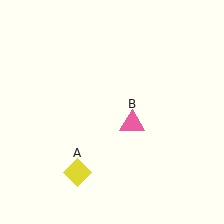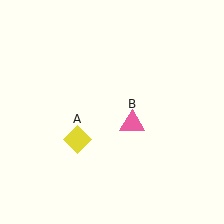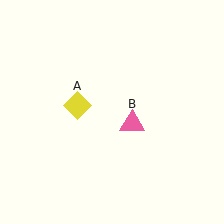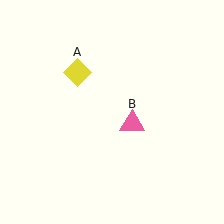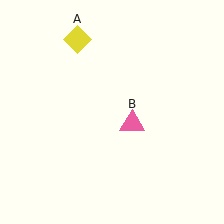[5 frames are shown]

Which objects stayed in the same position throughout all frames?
Pink triangle (object B) remained stationary.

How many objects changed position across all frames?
1 object changed position: yellow diamond (object A).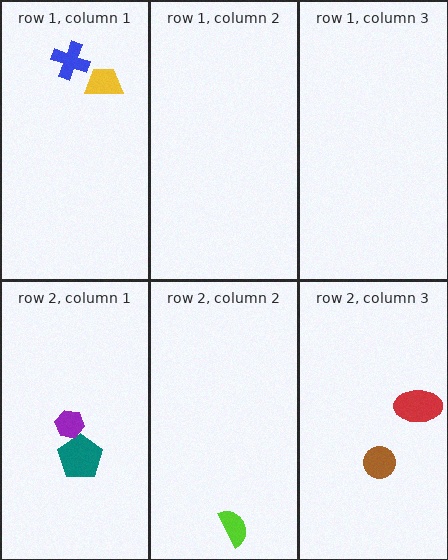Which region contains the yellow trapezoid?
The row 1, column 1 region.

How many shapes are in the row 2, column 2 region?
1.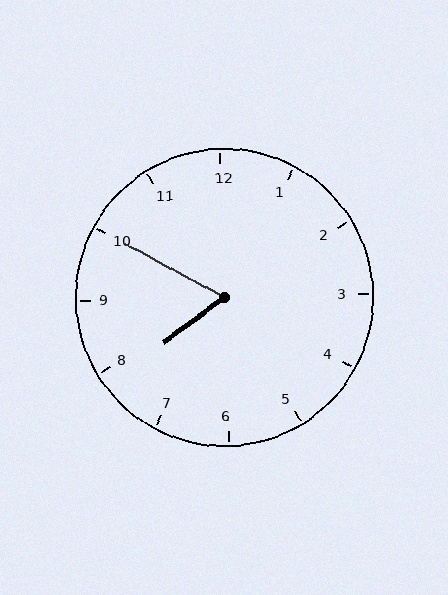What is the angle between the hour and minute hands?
Approximately 65 degrees.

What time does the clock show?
7:50.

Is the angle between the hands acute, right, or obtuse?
It is acute.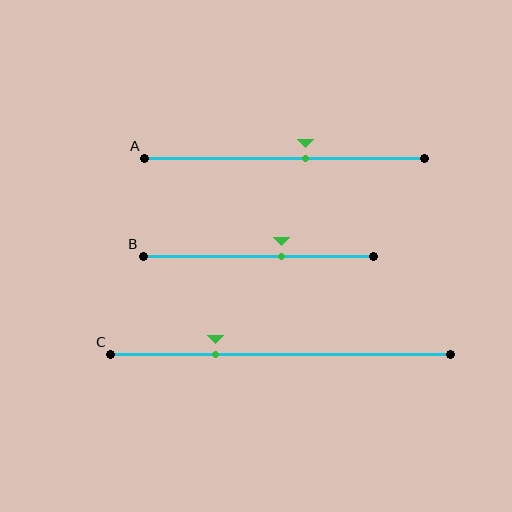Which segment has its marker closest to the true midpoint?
Segment A has its marker closest to the true midpoint.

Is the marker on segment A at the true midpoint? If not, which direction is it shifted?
No, the marker on segment A is shifted to the right by about 8% of the segment length.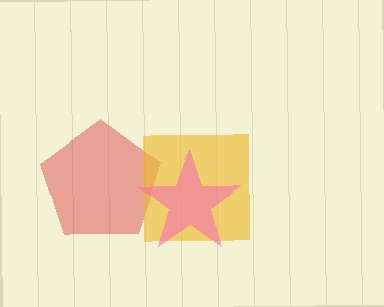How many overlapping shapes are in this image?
There are 3 overlapping shapes in the image.